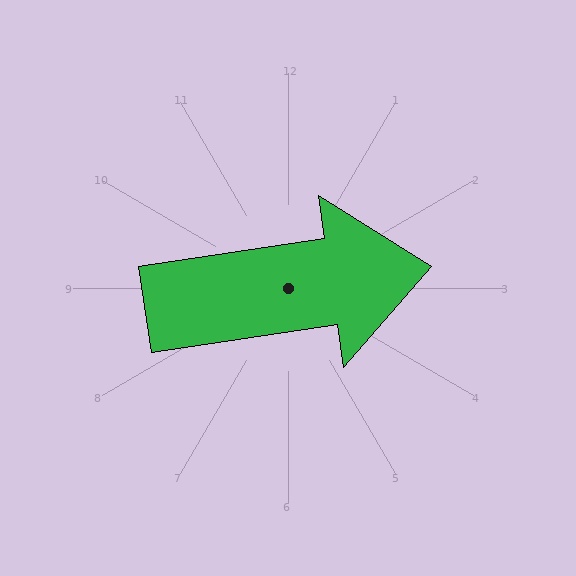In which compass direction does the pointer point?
East.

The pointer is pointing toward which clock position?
Roughly 3 o'clock.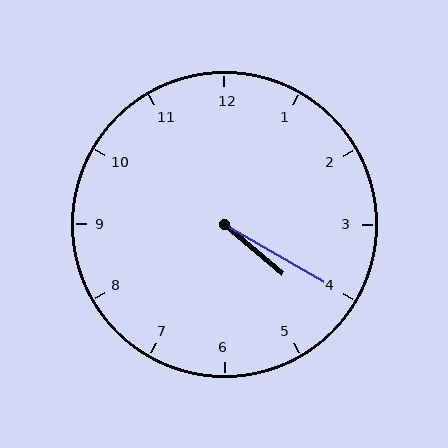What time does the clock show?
4:20.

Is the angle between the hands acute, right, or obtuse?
It is acute.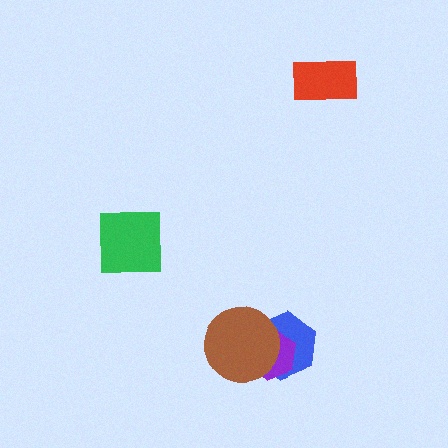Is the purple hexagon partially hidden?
Yes, it is partially covered by another shape.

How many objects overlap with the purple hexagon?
2 objects overlap with the purple hexagon.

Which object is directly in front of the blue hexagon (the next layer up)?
The purple hexagon is directly in front of the blue hexagon.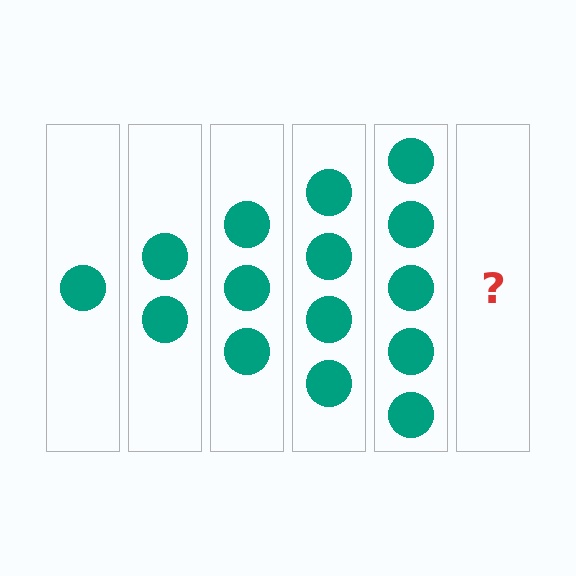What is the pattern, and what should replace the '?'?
The pattern is that each step adds one more circle. The '?' should be 6 circles.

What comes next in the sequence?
The next element should be 6 circles.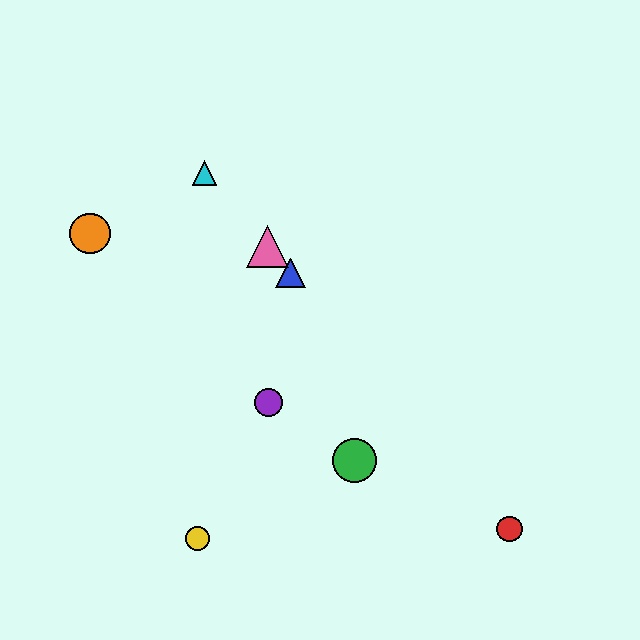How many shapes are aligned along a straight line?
4 shapes (the red circle, the blue triangle, the cyan triangle, the pink triangle) are aligned along a straight line.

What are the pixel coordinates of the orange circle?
The orange circle is at (90, 233).